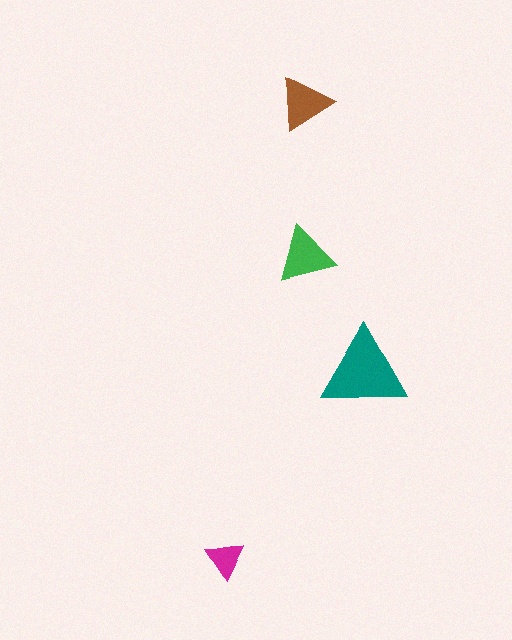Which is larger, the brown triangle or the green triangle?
The green one.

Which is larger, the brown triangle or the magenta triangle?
The brown one.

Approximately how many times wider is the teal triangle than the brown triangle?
About 1.5 times wider.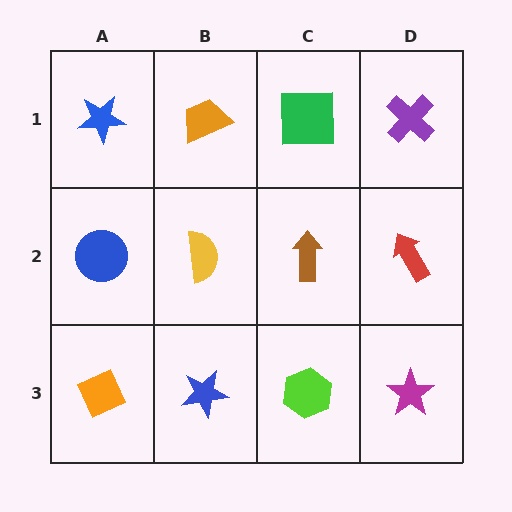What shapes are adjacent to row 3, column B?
A yellow semicircle (row 2, column B), an orange diamond (row 3, column A), a lime hexagon (row 3, column C).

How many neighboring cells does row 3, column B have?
3.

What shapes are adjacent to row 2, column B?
An orange trapezoid (row 1, column B), a blue star (row 3, column B), a blue circle (row 2, column A), a brown arrow (row 2, column C).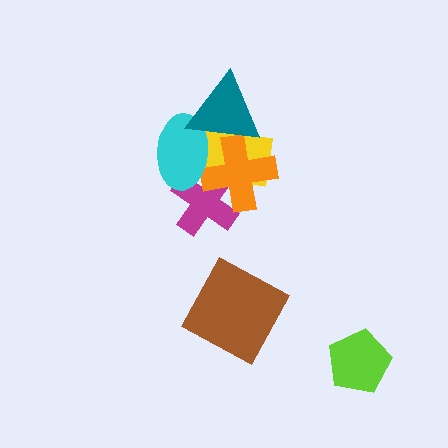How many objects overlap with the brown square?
0 objects overlap with the brown square.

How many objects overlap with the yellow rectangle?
4 objects overlap with the yellow rectangle.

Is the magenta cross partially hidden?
Yes, it is partially covered by another shape.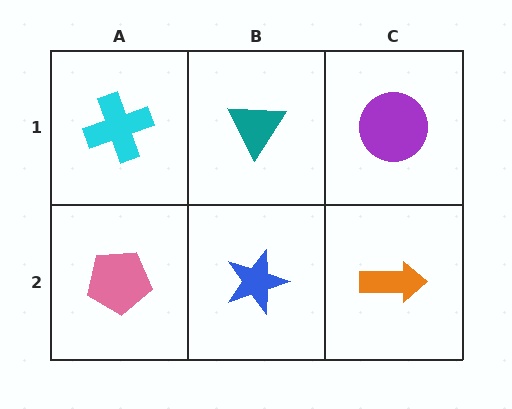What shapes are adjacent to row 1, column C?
An orange arrow (row 2, column C), a teal triangle (row 1, column B).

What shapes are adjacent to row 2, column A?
A cyan cross (row 1, column A), a blue star (row 2, column B).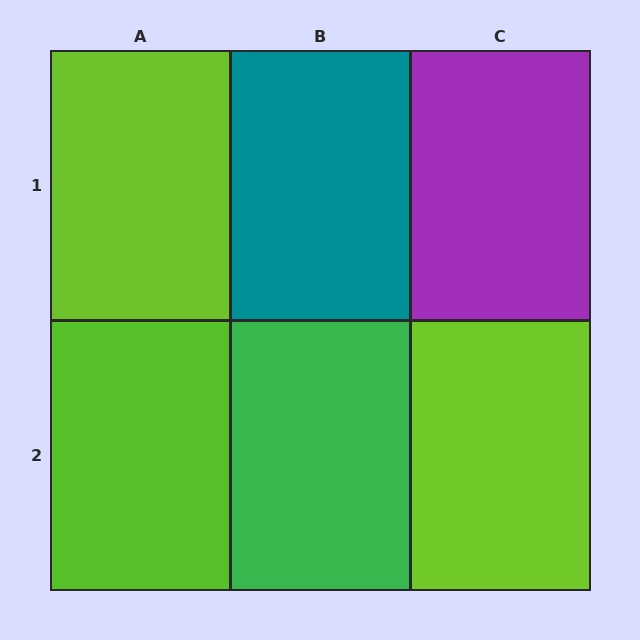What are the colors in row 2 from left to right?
Lime, green, lime.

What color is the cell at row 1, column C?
Purple.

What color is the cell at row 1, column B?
Teal.